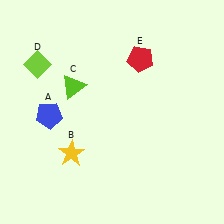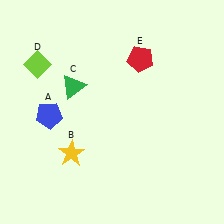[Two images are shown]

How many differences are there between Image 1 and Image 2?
There is 1 difference between the two images.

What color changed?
The triangle (C) changed from lime in Image 1 to green in Image 2.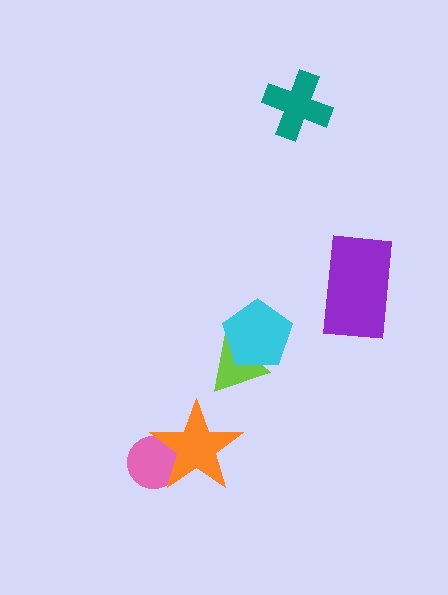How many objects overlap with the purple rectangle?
0 objects overlap with the purple rectangle.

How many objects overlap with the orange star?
1 object overlaps with the orange star.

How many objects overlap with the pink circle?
1 object overlaps with the pink circle.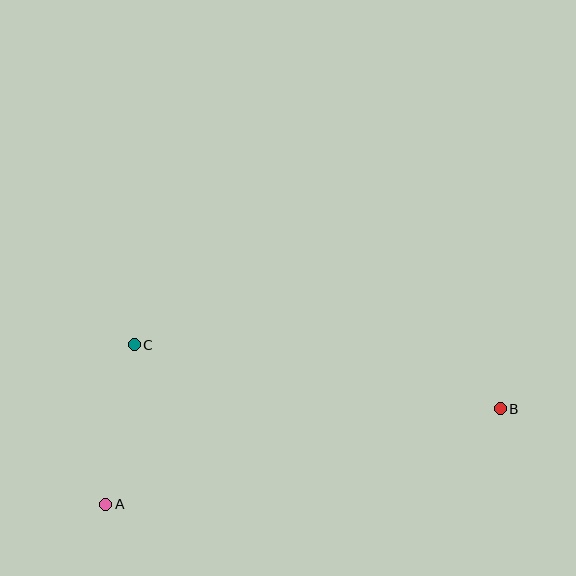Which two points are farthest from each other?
Points A and B are farthest from each other.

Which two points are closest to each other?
Points A and C are closest to each other.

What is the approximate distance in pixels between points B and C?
The distance between B and C is approximately 371 pixels.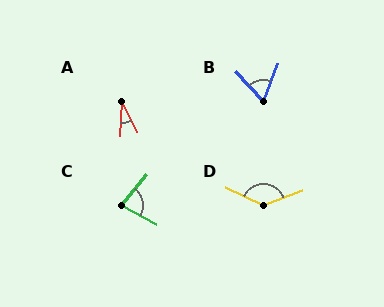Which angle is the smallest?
A, at approximately 29 degrees.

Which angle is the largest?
D, at approximately 134 degrees.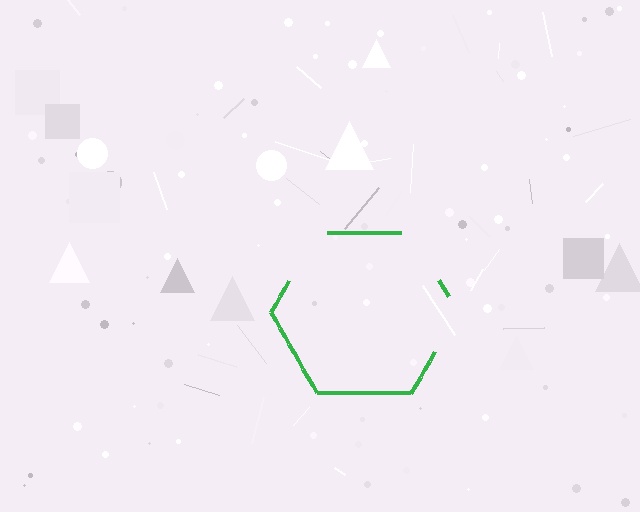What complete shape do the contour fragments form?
The contour fragments form a hexagon.